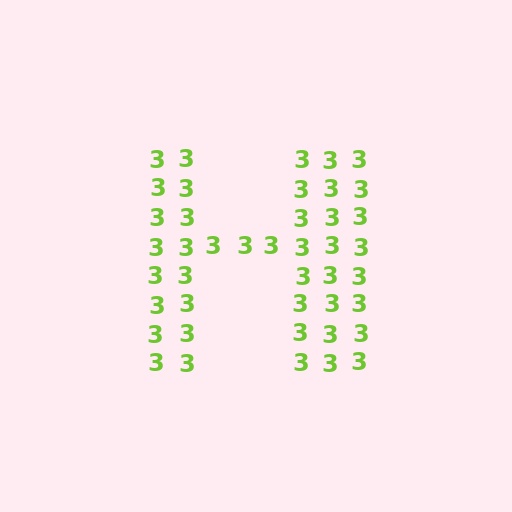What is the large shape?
The large shape is the letter H.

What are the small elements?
The small elements are digit 3's.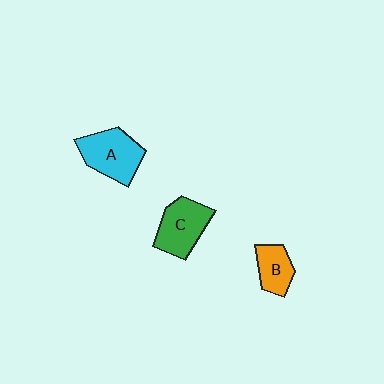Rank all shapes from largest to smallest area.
From largest to smallest: A (cyan), C (green), B (orange).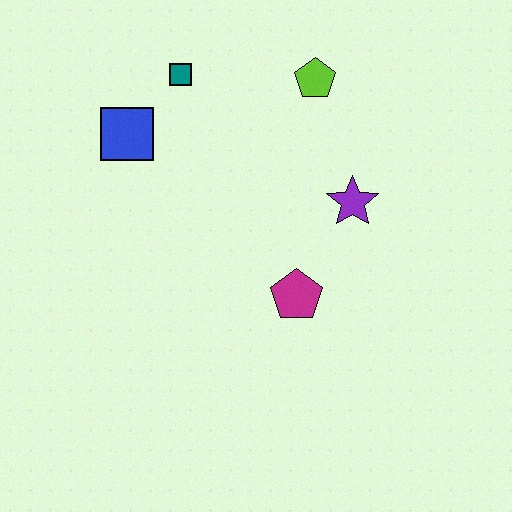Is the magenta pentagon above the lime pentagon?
No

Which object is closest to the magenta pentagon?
The purple star is closest to the magenta pentagon.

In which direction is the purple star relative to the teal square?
The purple star is to the right of the teal square.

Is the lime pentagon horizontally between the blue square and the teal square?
No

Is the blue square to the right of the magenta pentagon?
No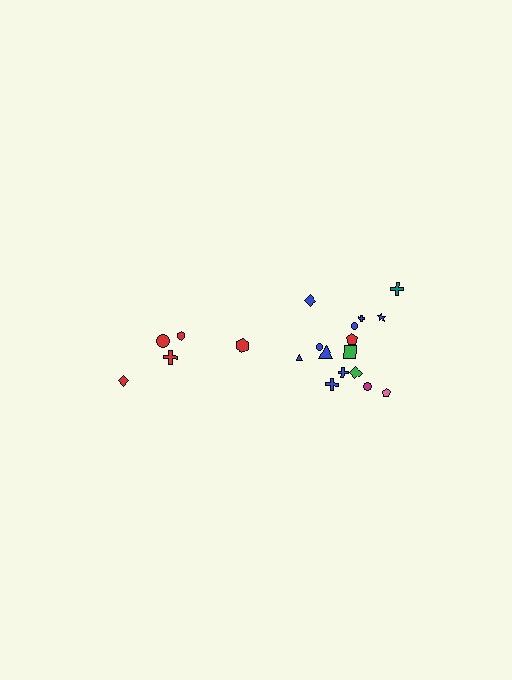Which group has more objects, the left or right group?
The right group.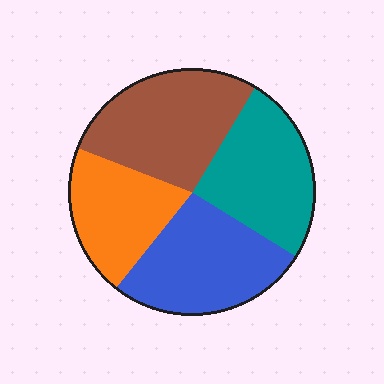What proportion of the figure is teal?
Teal takes up between a quarter and a half of the figure.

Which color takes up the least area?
Orange, at roughly 20%.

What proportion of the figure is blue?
Blue covers about 25% of the figure.